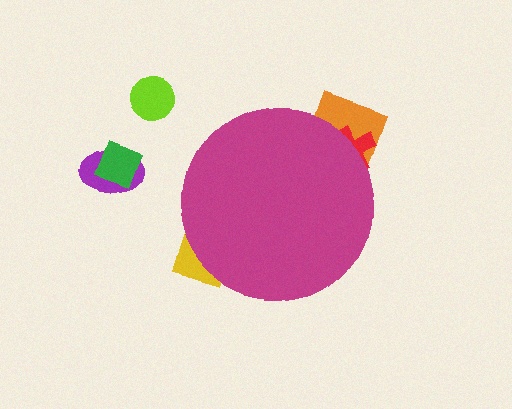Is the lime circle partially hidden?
No, the lime circle is fully visible.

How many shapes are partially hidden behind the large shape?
3 shapes are partially hidden.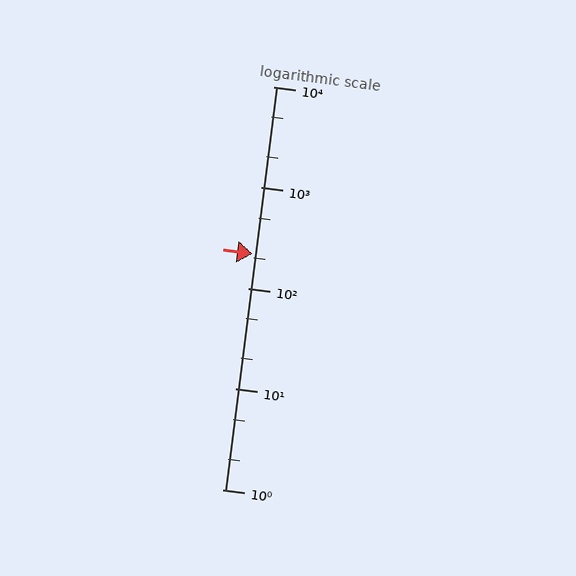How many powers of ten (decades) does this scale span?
The scale spans 4 decades, from 1 to 10000.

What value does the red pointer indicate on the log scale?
The pointer indicates approximately 220.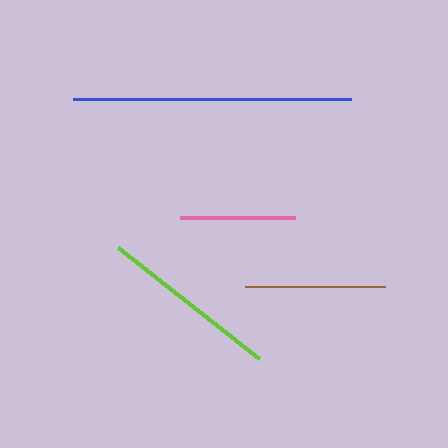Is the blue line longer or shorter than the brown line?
The blue line is longer than the brown line.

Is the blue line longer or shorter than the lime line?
The blue line is longer than the lime line.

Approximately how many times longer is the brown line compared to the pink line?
The brown line is approximately 1.2 times the length of the pink line.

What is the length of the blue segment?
The blue segment is approximately 279 pixels long.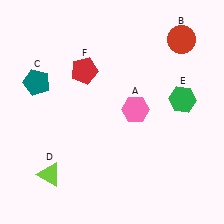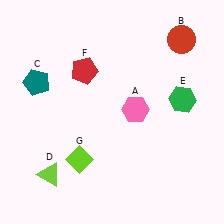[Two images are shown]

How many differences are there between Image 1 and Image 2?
There is 1 difference between the two images.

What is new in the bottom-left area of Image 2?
A lime diamond (G) was added in the bottom-left area of Image 2.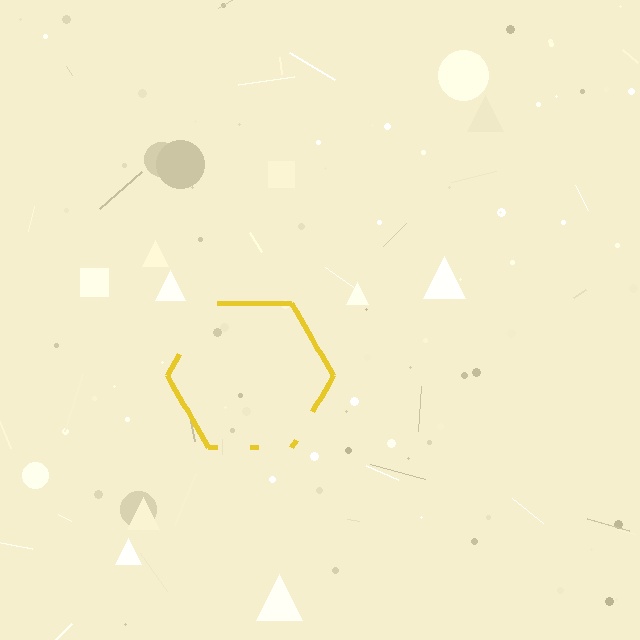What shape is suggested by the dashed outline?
The dashed outline suggests a hexagon.